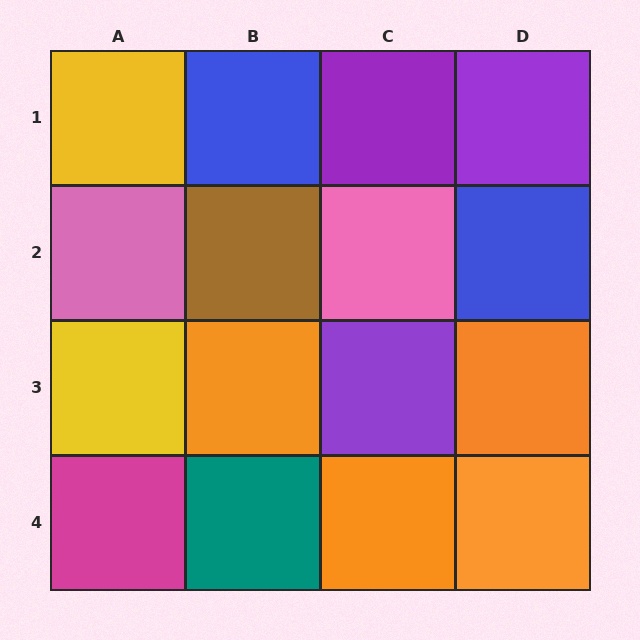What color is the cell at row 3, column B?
Orange.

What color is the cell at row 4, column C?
Orange.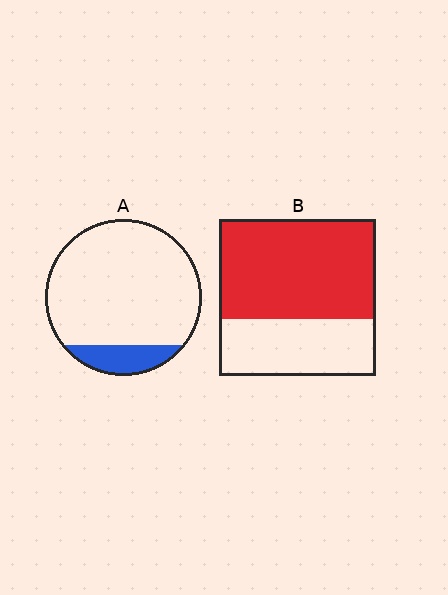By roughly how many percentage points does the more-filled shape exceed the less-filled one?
By roughly 50 percentage points (B over A).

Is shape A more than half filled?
No.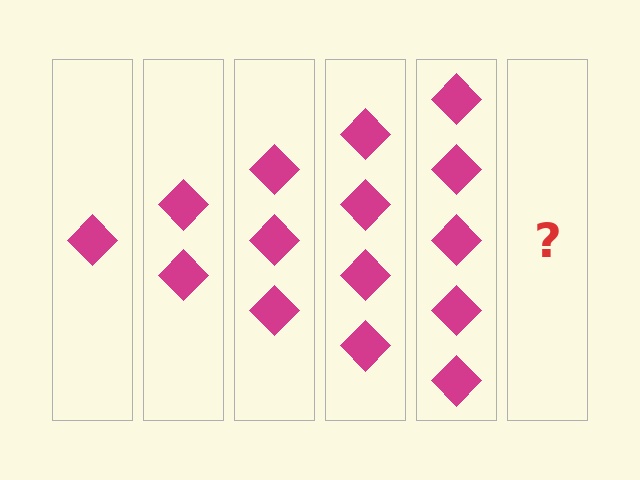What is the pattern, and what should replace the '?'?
The pattern is that each step adds one more diamond. The '?' should be 6 diamonds.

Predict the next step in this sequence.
The next step is 6 diamonds.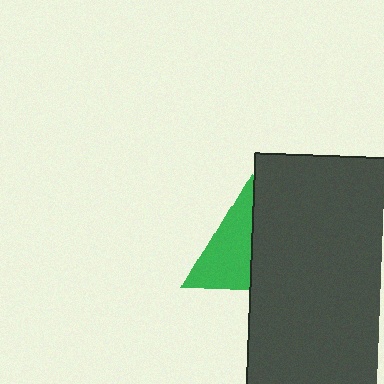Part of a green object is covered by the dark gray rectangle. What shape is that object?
It is a triangle.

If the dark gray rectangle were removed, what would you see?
You would see the complete green triangle.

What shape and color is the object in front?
The object in front is a dark gray rectangle.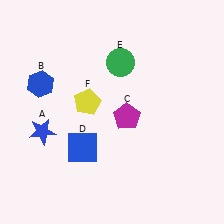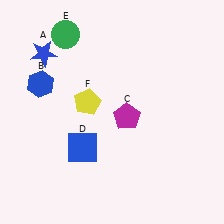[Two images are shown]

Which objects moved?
The objects that moved are: the blue star (A), the green circle (E).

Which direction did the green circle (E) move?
The green circle (E) moved left.